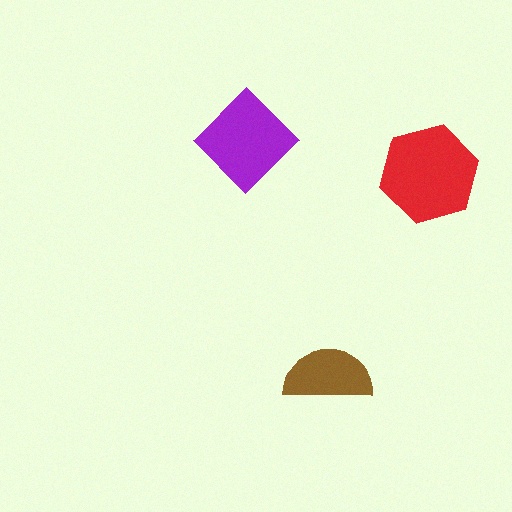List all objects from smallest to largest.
The brown semicircle, the purple diamond, the red hexagon.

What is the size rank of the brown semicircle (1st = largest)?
3rd.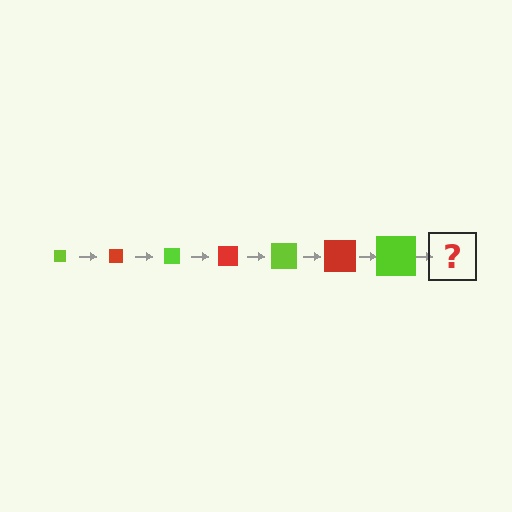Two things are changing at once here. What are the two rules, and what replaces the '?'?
The two rules are that the square grows larger each step and the color cycles through lime and red. The '?' should be a red square, larger than the previous one.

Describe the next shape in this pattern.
It should be a red square, larger than the previous one.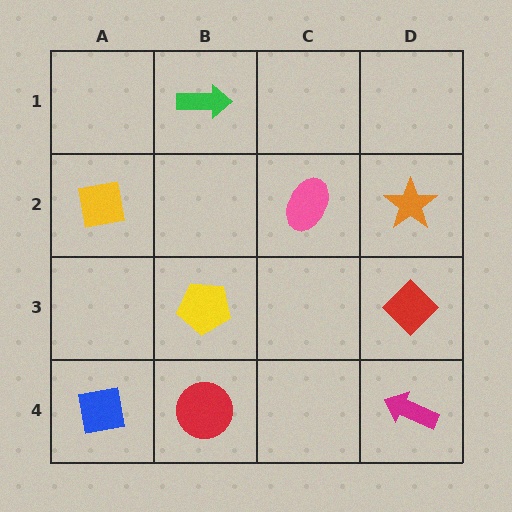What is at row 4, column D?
A magenta arrow.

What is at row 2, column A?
A yellow square.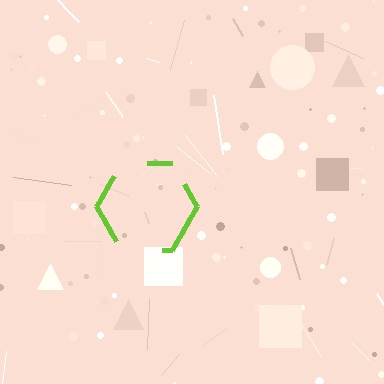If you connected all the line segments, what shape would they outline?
They would outline a hexagon.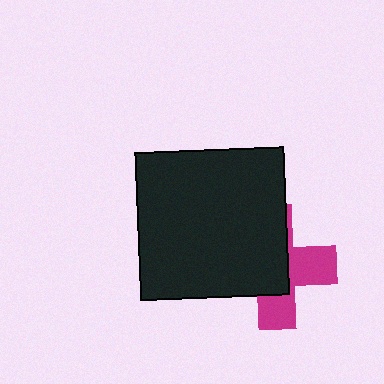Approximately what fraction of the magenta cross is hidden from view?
Roughly 57% of the magenta cross is hidden behind the black square.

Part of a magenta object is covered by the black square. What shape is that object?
It is a cross.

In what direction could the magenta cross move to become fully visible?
The magenta cross could move toward the lower-right. That would shift it out from behind the black square entirely.